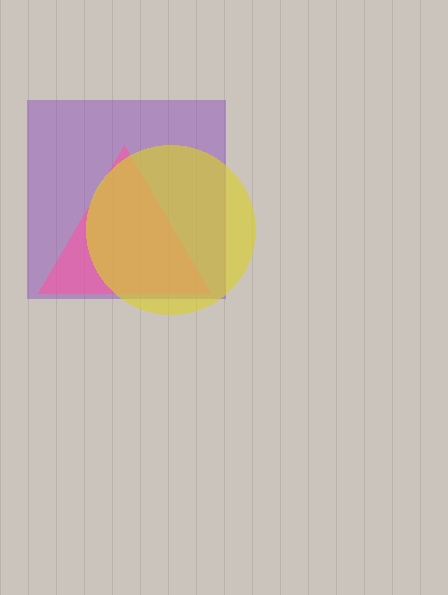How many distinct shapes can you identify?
There are 3 distinct shapes: a purple square, a pink triangle, a yellow circle.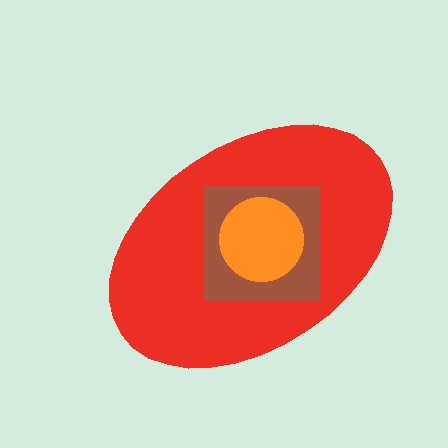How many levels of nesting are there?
3.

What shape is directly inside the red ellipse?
The brown square.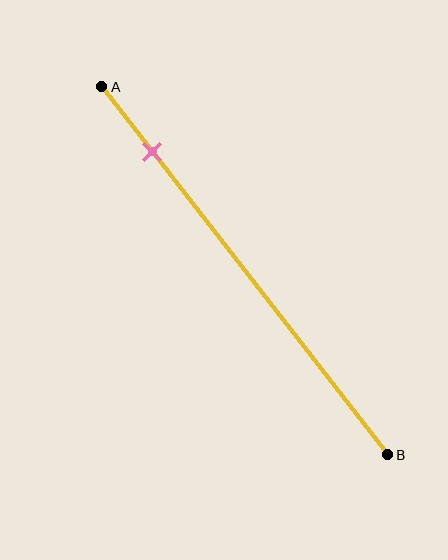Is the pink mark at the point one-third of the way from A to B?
No, the mark is at about 20% from A, not at the 33% one-third point.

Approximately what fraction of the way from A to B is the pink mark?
The pink mark is approximately 20% of the way from A to B.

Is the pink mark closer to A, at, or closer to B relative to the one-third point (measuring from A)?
The pink mark is closer to point A than the one-third point of segment AB.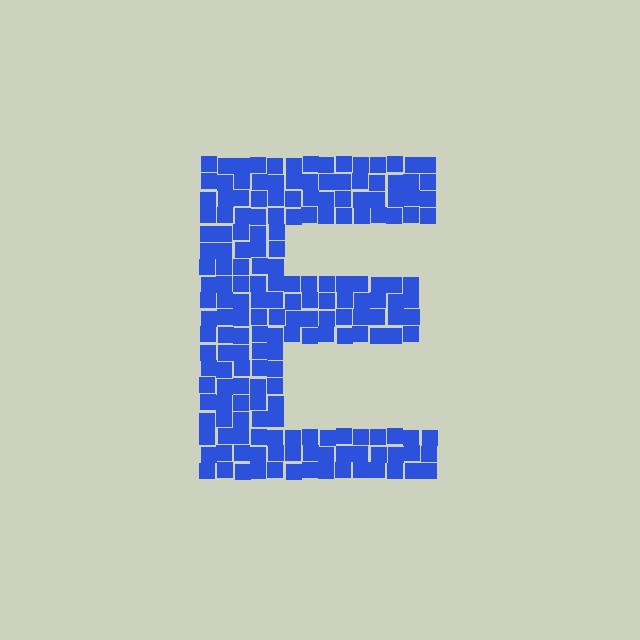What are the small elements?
The small elements are squares.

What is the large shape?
The large shape is the letter E.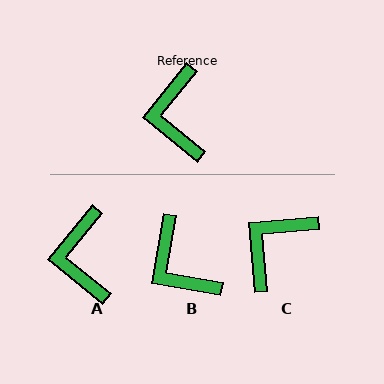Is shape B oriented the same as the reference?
No, it is off by about 29 degrees.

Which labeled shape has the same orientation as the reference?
A.